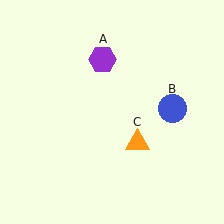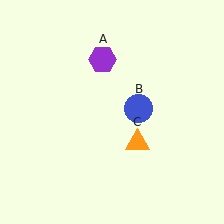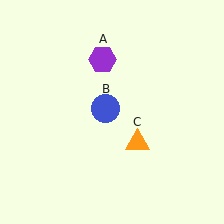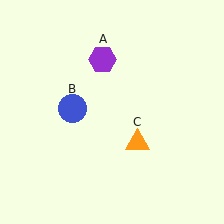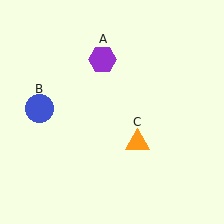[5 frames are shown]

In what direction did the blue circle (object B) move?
The blue circle (object B) moved left.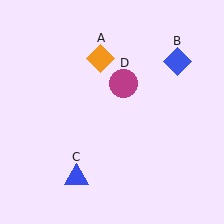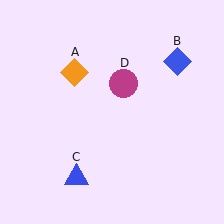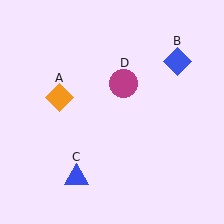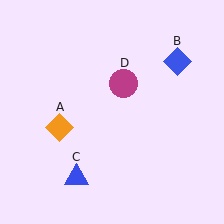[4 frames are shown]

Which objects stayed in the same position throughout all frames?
Blue diamond (object B) and blue triangle (object C) and magenta circle (object D) remained stationary.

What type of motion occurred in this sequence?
The orange diamond (object A) rotated counterclockwise around the center of the scene.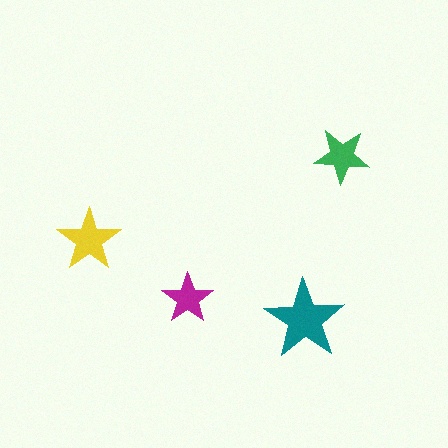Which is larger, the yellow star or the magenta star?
The yellow one.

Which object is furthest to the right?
The green star is rightmost.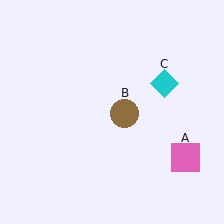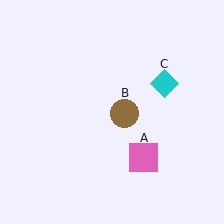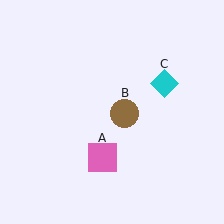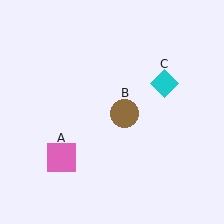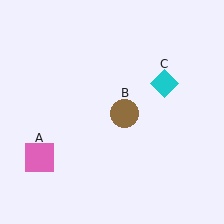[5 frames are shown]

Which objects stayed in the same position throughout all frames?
Brown circle (object B) and cyan diamond (object C) remained stationary.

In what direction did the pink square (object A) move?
The pink square (object A) moved left.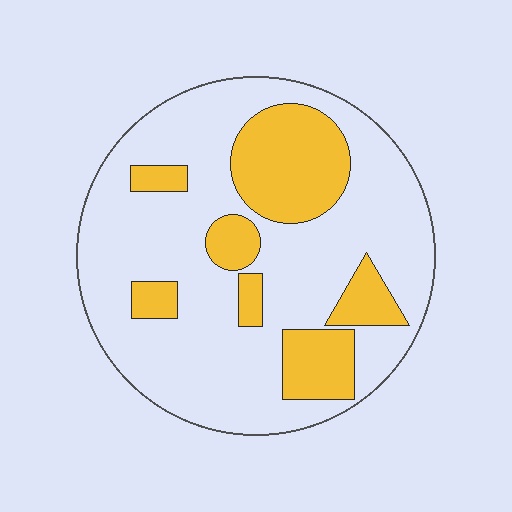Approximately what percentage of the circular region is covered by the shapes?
Approximately 25%.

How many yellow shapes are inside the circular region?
7.